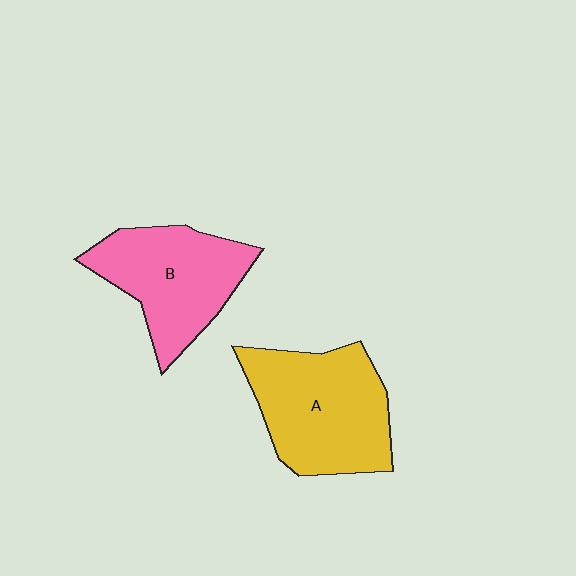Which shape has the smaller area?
Shape B (pink).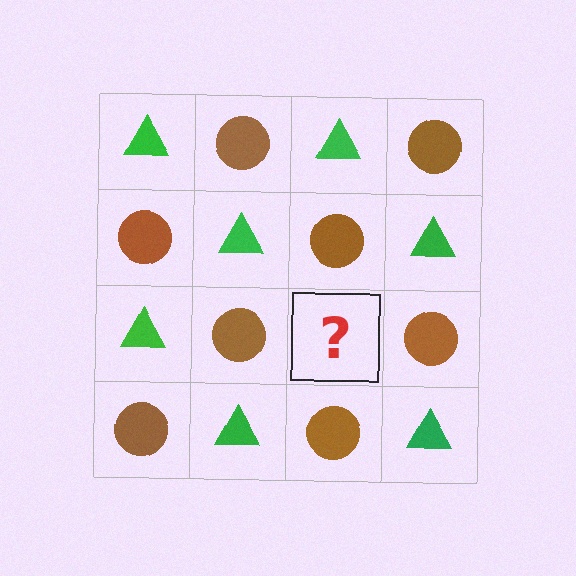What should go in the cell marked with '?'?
The missing cell should contain a green triangle.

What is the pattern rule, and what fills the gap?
The rule is that it alternates green triangle and brown circle in a checkerboard pattern. The gap should be filled with a green triangle.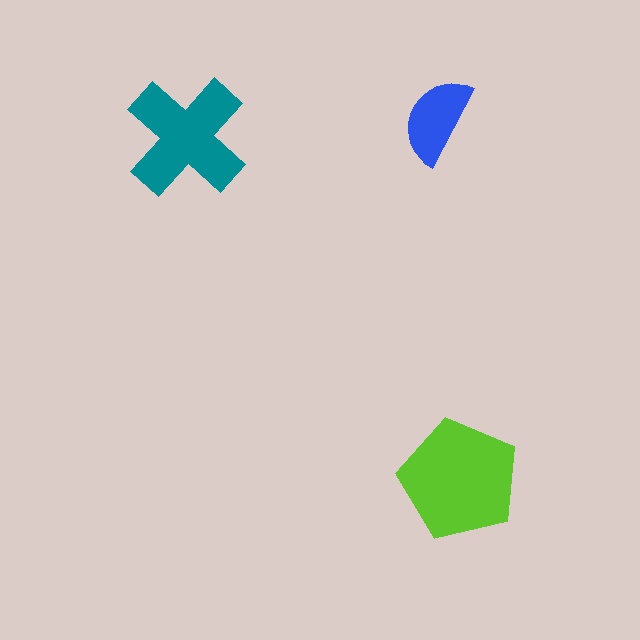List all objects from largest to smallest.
The lime pentagon, the teal cross, the blue semicircle.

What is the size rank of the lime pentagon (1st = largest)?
1st.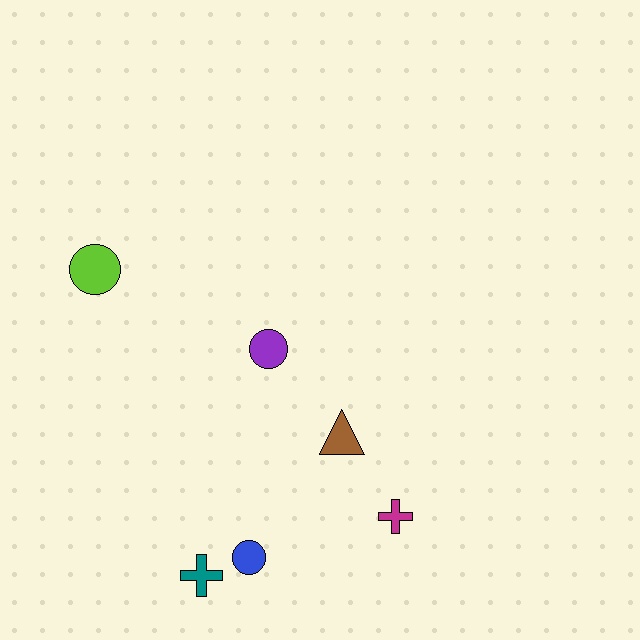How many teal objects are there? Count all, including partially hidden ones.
There is 1 teal object.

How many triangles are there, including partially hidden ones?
There is 1 triangle.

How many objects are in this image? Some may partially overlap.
There are 6 objects.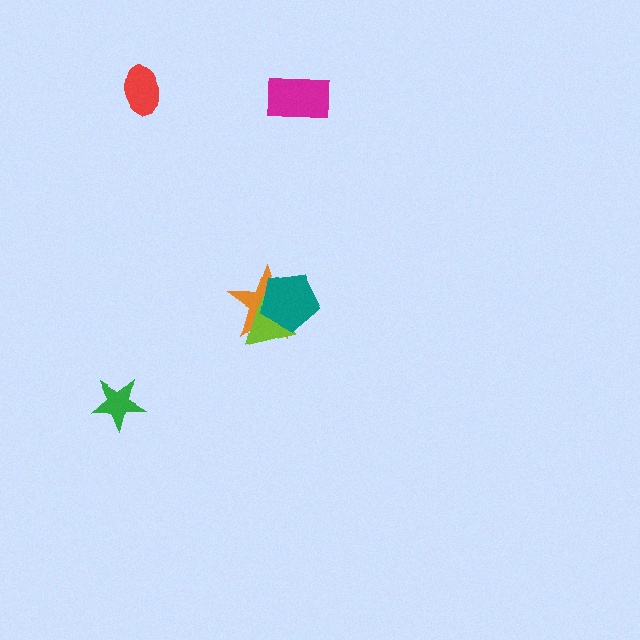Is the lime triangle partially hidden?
Yes, it is partially covered by another shape.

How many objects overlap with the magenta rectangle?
0 objects overlap with the magenta rectangle.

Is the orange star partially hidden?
Yes, it is partially covered by another shape.